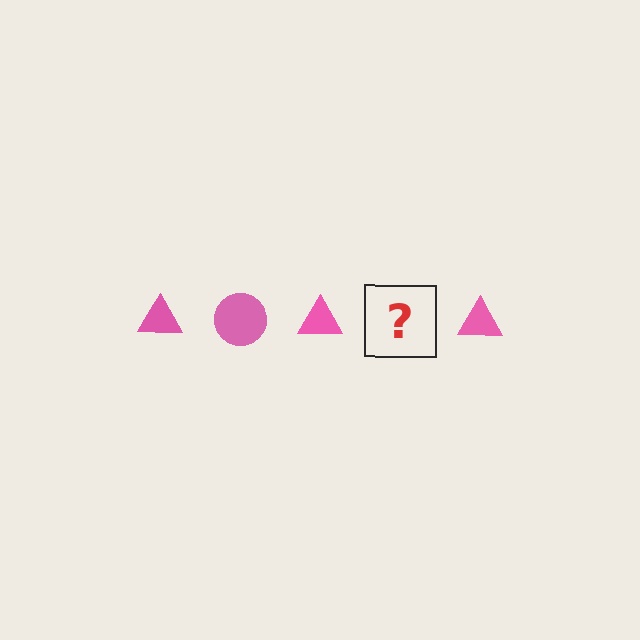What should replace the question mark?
The question mark should be replaced with a pink circle.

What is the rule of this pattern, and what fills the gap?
The rule is that the pattern cycles through triangle, circle shapes in pink. The gap should be filled with a pink circle.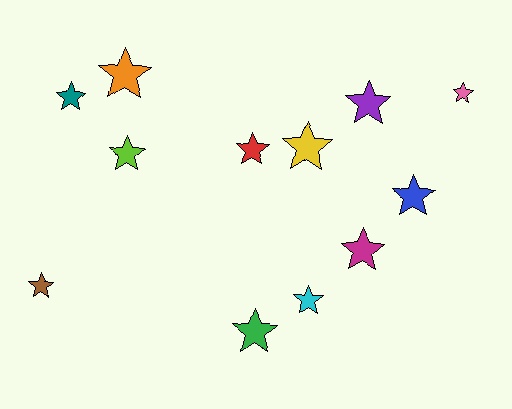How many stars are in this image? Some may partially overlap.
There are 12 stars.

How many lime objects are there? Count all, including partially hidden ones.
There is 1 lime object.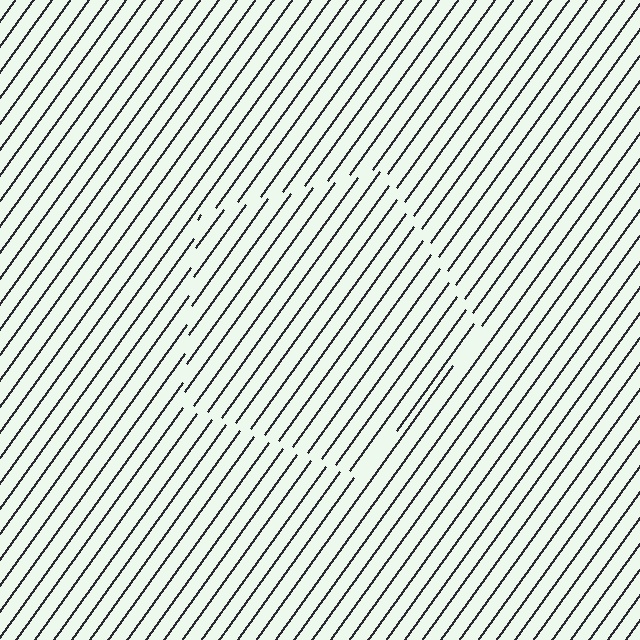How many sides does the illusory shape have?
5 sides — the line-ends trace a pentagon.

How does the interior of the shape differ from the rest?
The interior of the shape contains the same grating, shifted by half a period — the contour is defined by the phase discontinuity where line-ends from the inner and outer gratings abut.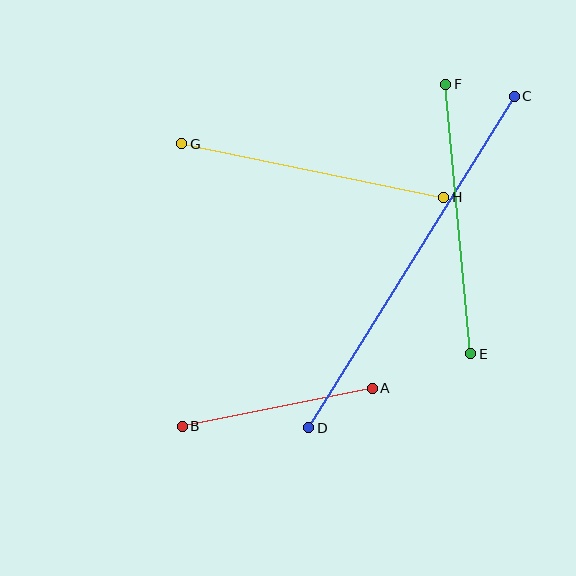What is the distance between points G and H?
The distance is approximately 267 pixels.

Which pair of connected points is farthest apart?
Points C and D are farthest apart.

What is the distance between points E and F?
The distance is approximately 271 pixels.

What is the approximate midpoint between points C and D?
The midpoint is at approximately (412, 262) pixels.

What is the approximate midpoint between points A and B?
The midpoint is at approximately (277, 407) pixels.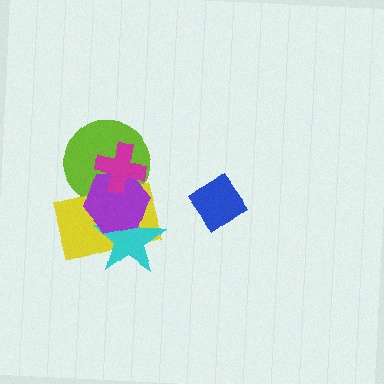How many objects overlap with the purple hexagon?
4 objects overlap with the purple hexagon.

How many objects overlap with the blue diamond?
0 objects overlap with the blue diamond.